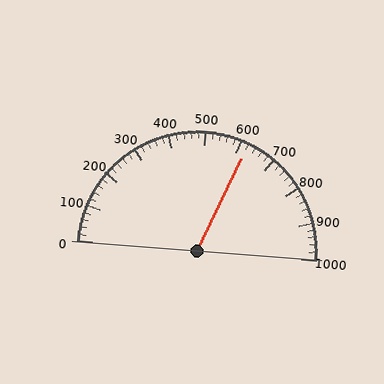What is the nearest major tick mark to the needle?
The nearest major tick mark is 600.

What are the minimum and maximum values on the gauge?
The gauge ranges from 0 to 1000.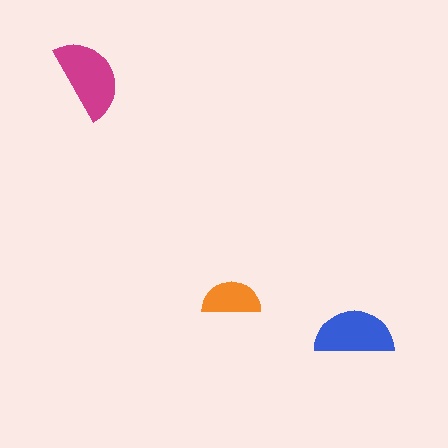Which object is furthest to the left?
The magenta semicircle is leftmost.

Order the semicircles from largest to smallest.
the magenta one, the blue one, the orange one.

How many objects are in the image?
There are 3 objects in the image.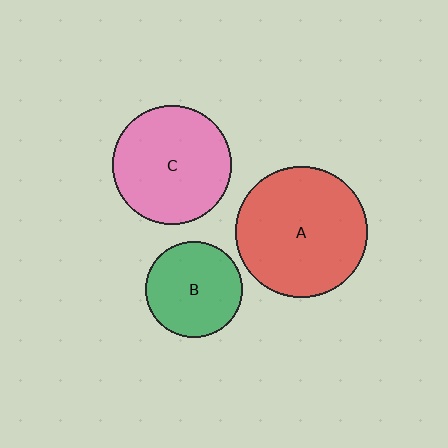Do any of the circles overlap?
No, none of the circles overlap.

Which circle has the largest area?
Circle A (red).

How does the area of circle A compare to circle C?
Approximately 1.2 times.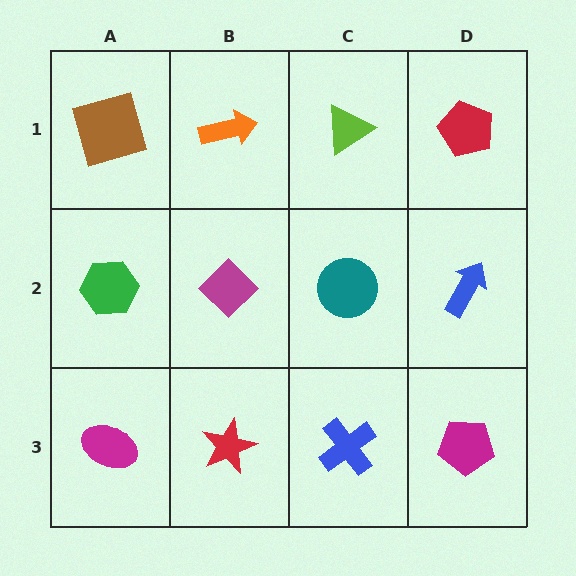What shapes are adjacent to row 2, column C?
A lime triangle (row 1, column C), a blue cross (row 3, column C), a magenta diamond (row 2, column B), a blue arrow (row 2, column D).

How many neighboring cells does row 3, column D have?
2.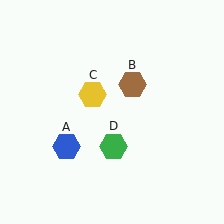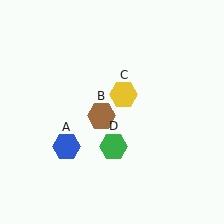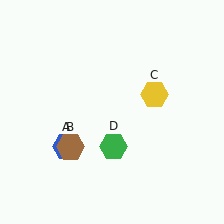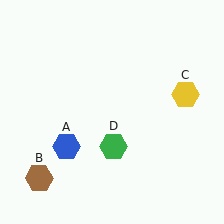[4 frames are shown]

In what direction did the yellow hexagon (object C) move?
The yellow hexagon (object C) moved right.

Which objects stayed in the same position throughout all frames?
Blue hexagon (object A) and green hexagon (object D) remained stationary.